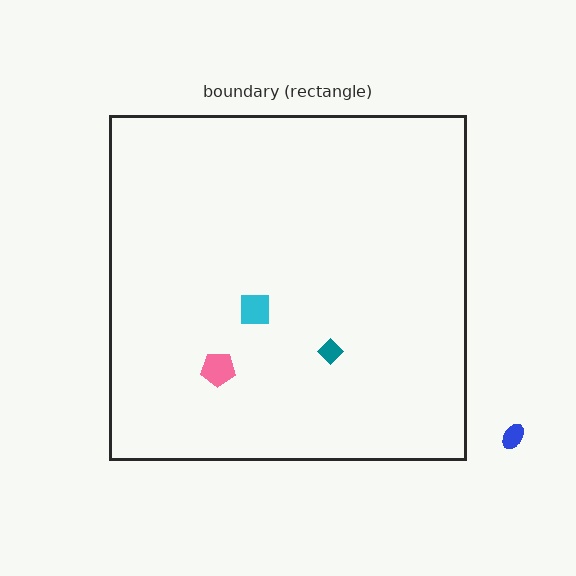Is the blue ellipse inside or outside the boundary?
Outside.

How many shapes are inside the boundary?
3 inside, 1 outside.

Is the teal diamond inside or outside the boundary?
Inside.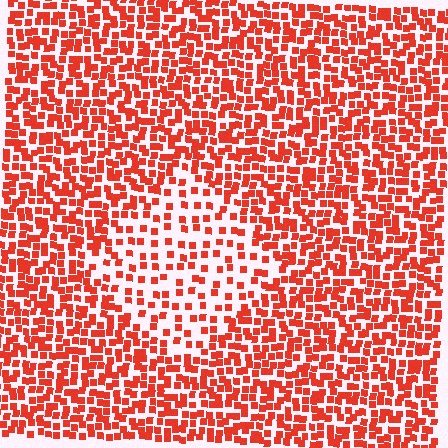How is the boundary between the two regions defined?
The boundary is defined by a change in element density (approximately 2.1x ratio). All elements are the same color, size, and shape.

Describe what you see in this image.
The image contains small red elements arranged at two different densities. A diamond-shaped region is visible where the elements are less densely packed than the surrounding area.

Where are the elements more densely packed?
The elements are more densely packed outside the diamond boundary.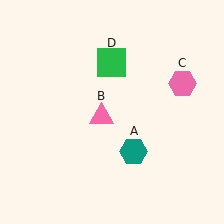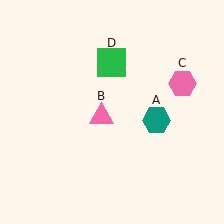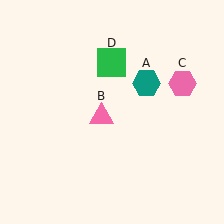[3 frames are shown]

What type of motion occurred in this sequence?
The teal hexagon (object A) rotated counterclockwise around the center of the scene.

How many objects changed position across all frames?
1 object changed position: teal hexagon (object A).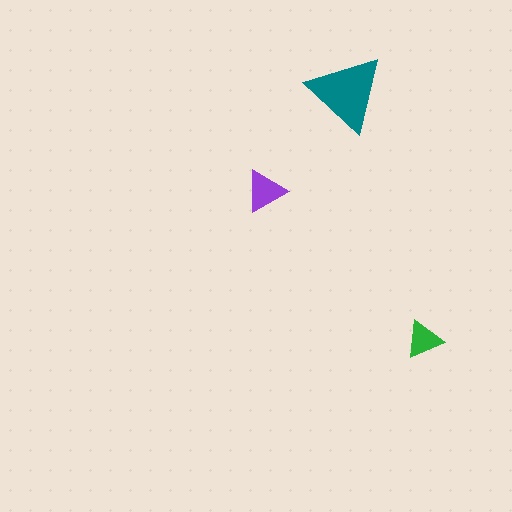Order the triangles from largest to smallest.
the teal one, the purple one, the green one.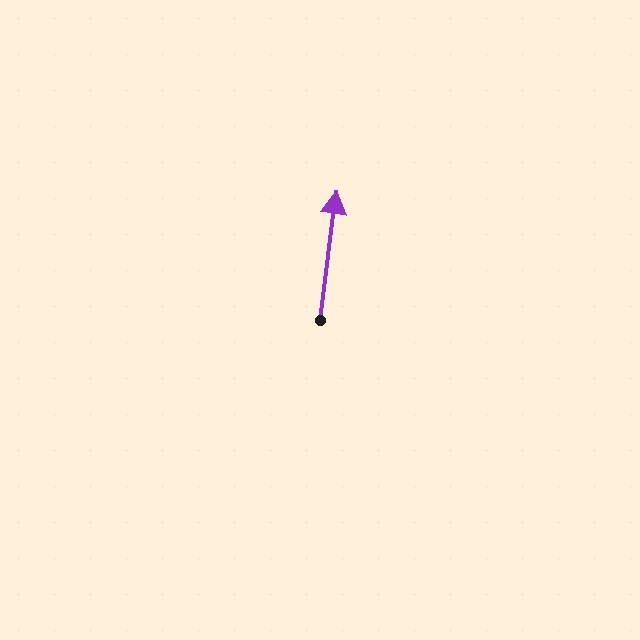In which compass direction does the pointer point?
North.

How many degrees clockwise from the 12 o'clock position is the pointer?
Approximately 7 degrees.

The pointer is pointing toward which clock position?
Roughly 12 o'clock.